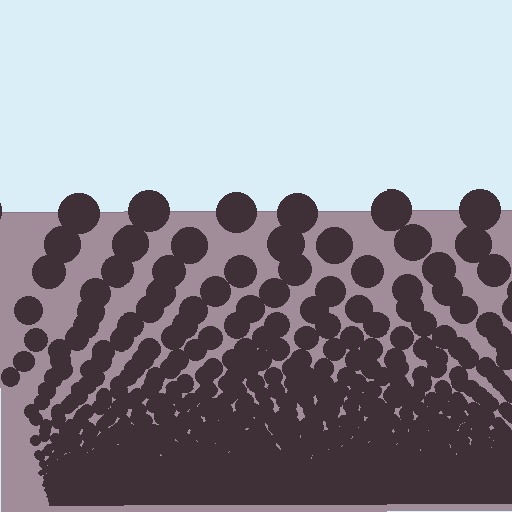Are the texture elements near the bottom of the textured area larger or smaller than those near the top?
Smaller. The gradient is inverted — elements near the bottom are smaller and denser.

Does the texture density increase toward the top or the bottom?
Density increases toward the bottom.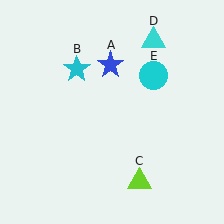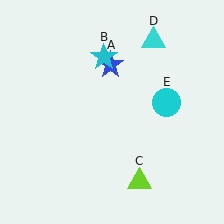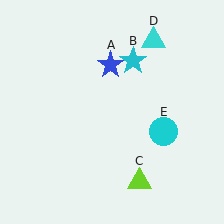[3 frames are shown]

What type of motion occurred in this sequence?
The cyan star (object B), cyan circle (object E) rotated clockwise around the center of the scene.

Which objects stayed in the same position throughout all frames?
Blue star (object A) and lime triangle (object C) and cyan triangle (object D) remained stationary.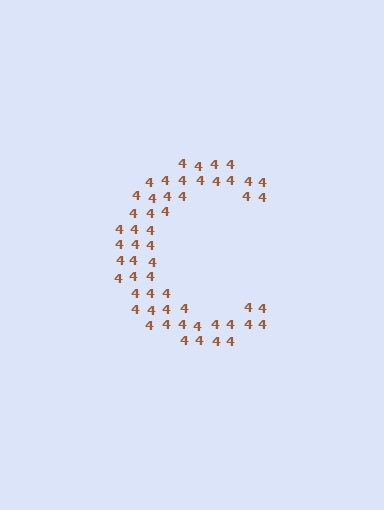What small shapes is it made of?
It is made of small digit 4's.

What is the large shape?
The large shape is the letter C.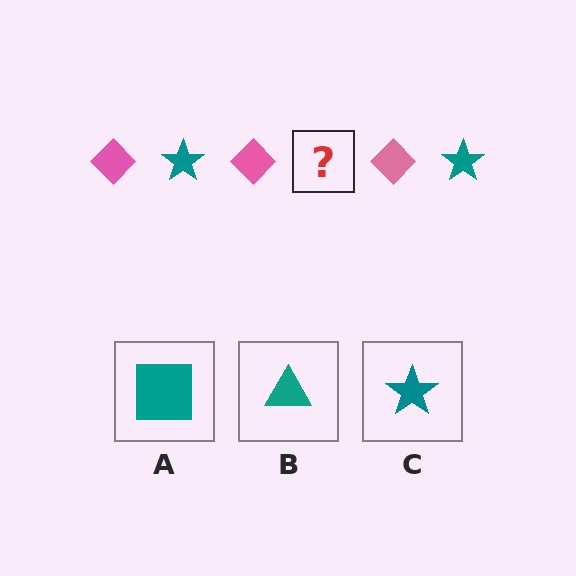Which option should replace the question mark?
Option C.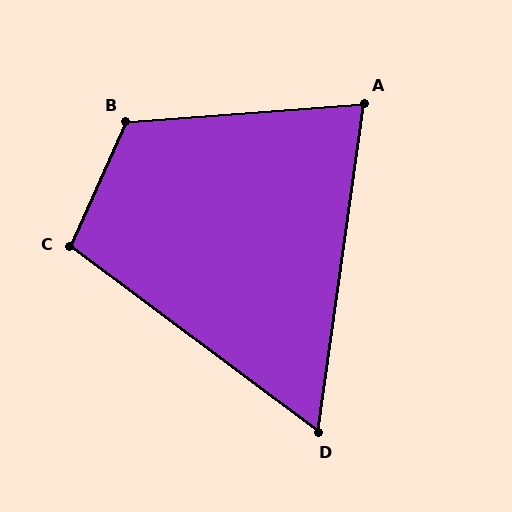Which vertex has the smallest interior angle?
D, at approximately 61 degrees.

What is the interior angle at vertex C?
Approximately 102 degrees (obtuse).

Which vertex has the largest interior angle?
B, at approximately 119 degrees.